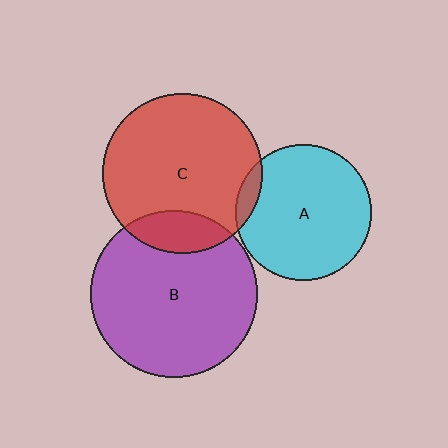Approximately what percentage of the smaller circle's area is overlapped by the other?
Approximately 15%.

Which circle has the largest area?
Circle B (purple).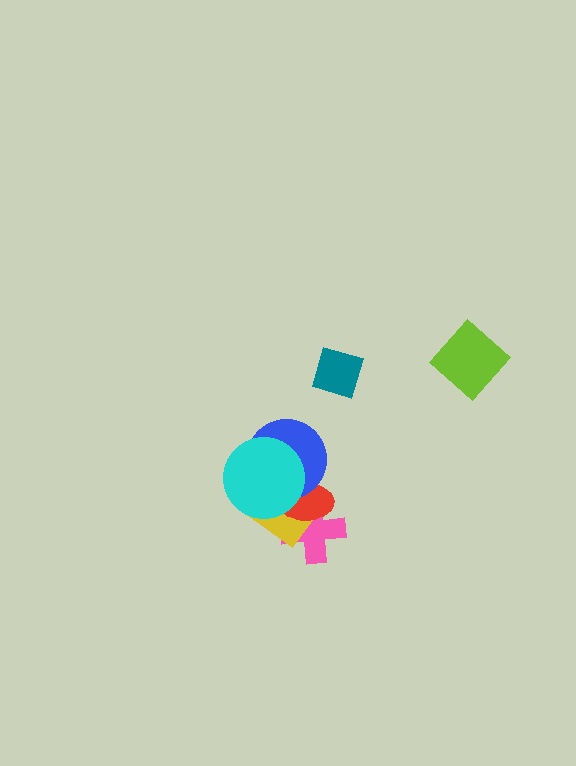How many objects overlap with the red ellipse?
4 objects overlap with the red ellipse.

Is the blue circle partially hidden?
Yes, it is partially covered by another shape.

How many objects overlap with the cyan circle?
3 objects overlap with the cyan circle.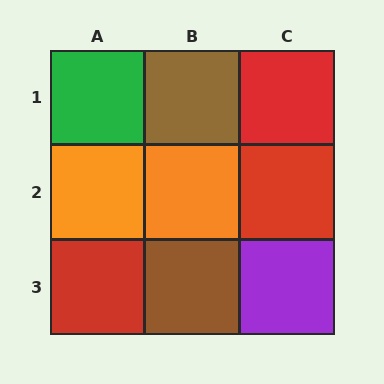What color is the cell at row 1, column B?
Brown.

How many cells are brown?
2 cells are brown.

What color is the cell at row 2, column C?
Red.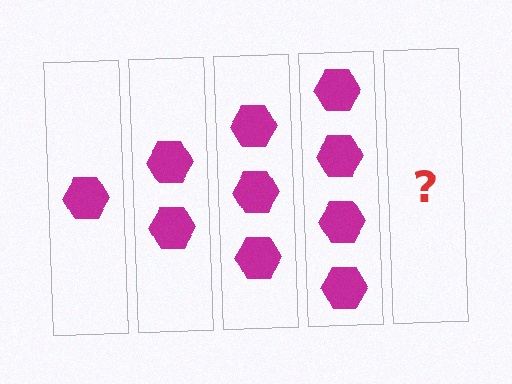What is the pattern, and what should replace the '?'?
The pattern is that each step adds one more hexagon. The '?' should be 5 hexagons.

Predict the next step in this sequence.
The next step is 5 hexagons.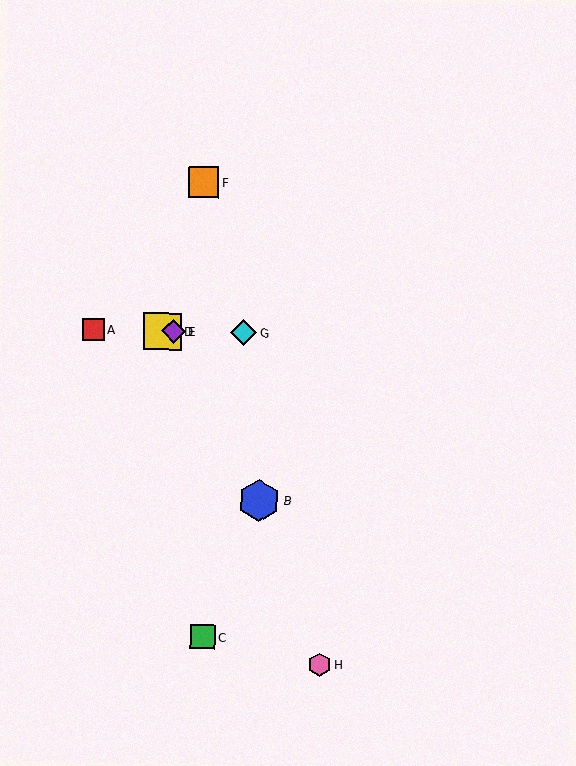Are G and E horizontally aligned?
Yes, both are at y≈333.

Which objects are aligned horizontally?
Objects A, D, E, G are aligned horizontally.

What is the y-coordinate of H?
Object H is at y≈665.